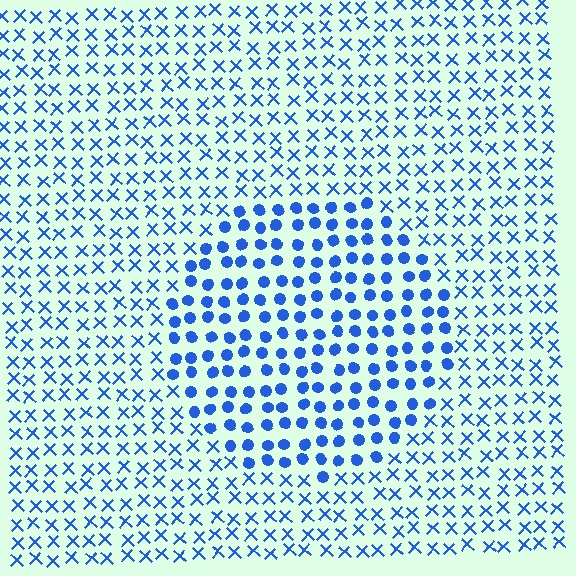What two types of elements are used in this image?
The image uses circles inside the circle region and X marks outside it.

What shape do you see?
I see a circle.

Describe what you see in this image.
The image is filled with small blue elements arranged in a uniform grid. A circle-shaped region contains circles, while the surrounding area contains X marks. The boundary is defined purely by the change in element shape.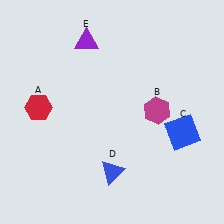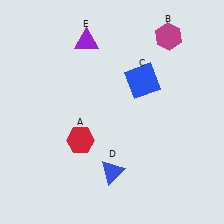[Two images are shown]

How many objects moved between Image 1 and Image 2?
3 objects moved between the two images.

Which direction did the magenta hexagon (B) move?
The magenta hexagon (B) moved up.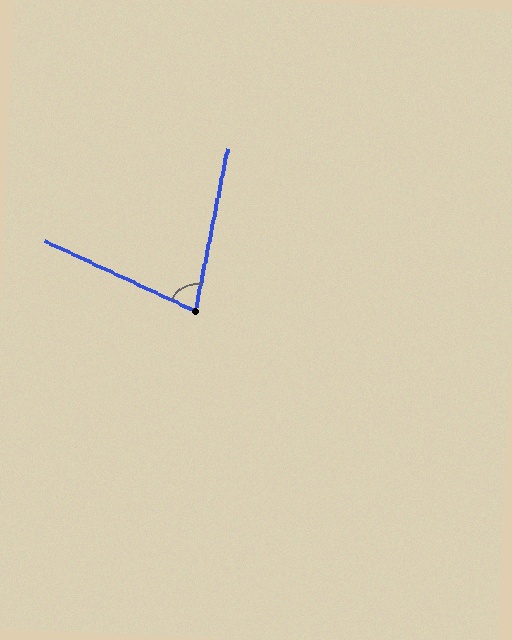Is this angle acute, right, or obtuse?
It is acute.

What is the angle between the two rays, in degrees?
Approximately 77 degrees.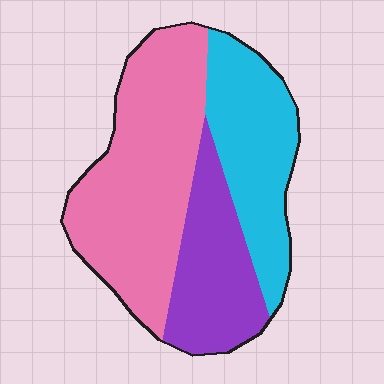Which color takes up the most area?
Pink, at roughly 45%.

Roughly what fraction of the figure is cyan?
Cyan takes up about one quarter (1/4) of the figure.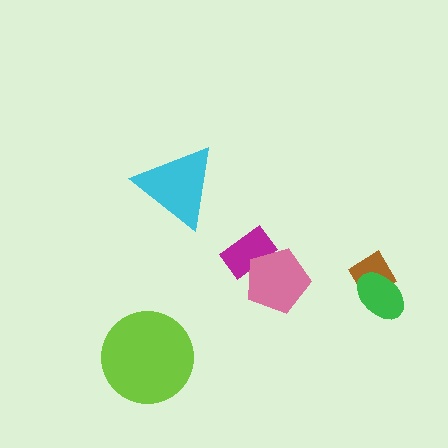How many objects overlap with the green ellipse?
1 object overlaps with the green ellipse.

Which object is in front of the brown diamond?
The green ellipse is in front of the brown diamond.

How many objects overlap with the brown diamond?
1 object overlaps with the brown diamond.